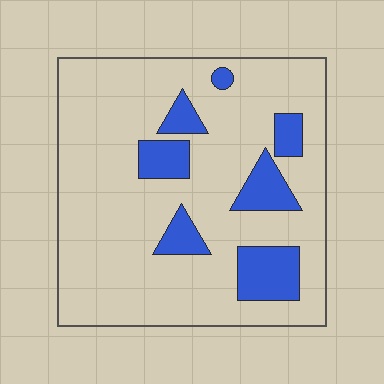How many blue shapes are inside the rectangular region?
7.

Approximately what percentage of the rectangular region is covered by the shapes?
Approximately 15%.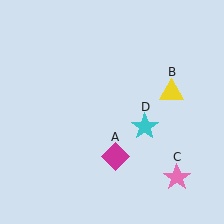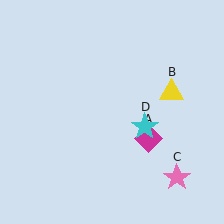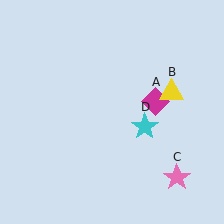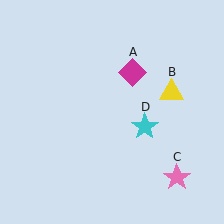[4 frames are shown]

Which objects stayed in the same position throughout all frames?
Yellow triangle (object B) and pink star (object C) and cyan star (object D) remained stationary.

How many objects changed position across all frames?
1 object changed position: magenta diamond (object A).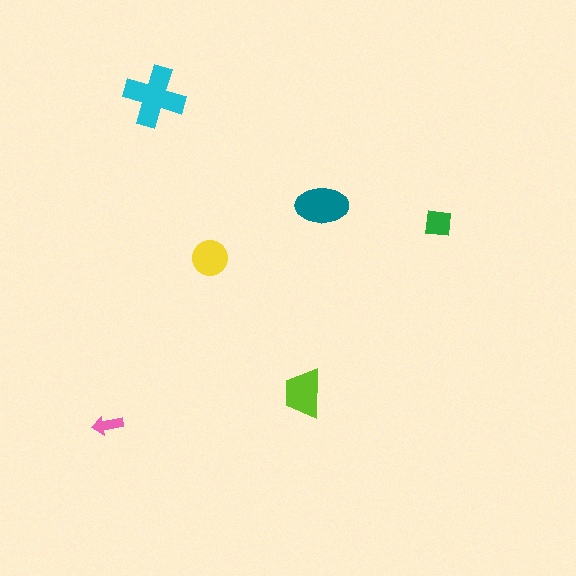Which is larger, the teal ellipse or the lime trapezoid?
The teal ellipse.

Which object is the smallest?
The pink arrow.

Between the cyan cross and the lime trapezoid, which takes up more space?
The cyan cross.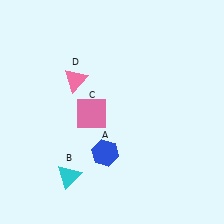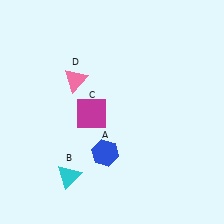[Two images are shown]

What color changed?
The square (C) changed from pink in Image 1 to magenta in Image 2.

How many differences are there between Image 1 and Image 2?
There is 1 difference between the two images.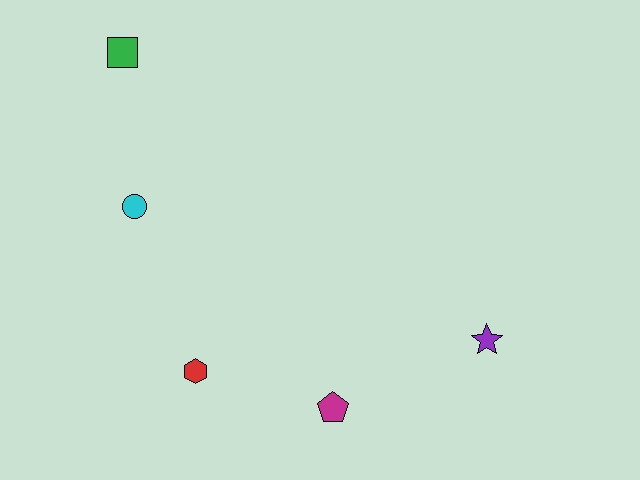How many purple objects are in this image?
There is 1 purple object.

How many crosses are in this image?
There are no crosses.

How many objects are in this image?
There are 5 objects.